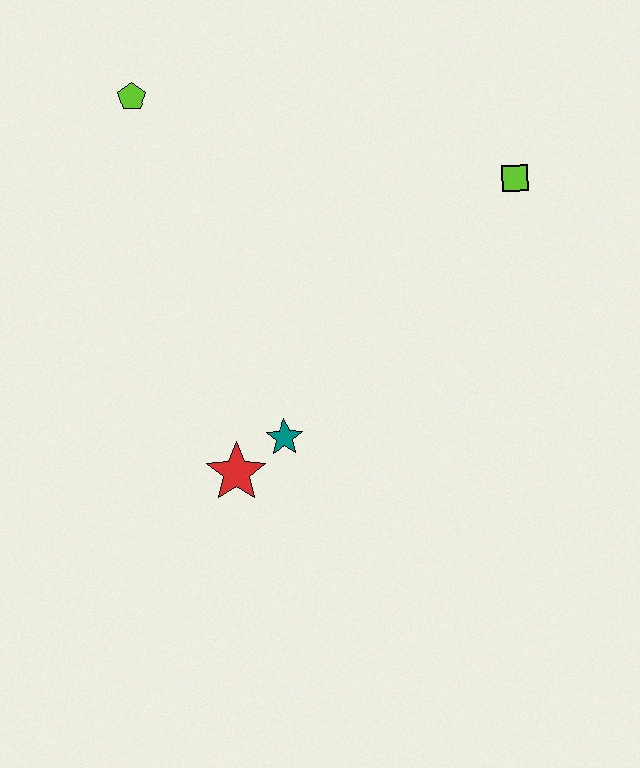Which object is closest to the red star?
The teal star is closest to the red star.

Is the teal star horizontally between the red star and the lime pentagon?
No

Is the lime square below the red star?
No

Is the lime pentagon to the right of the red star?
No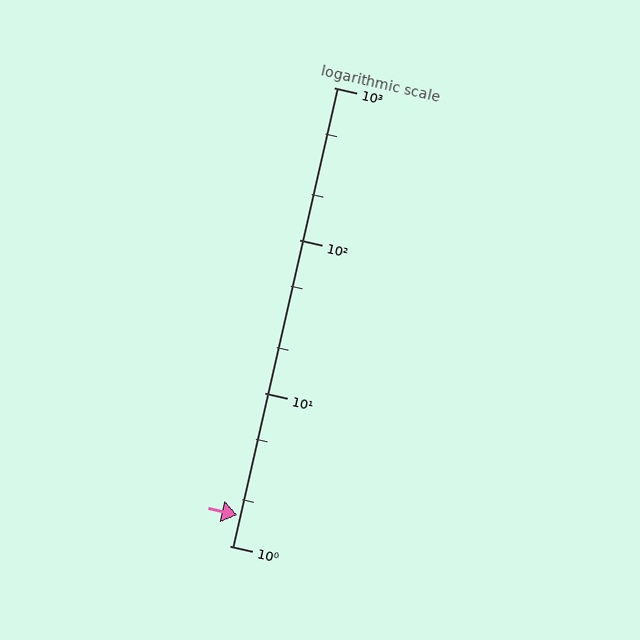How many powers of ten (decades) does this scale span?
The scale spans 3 decades, from 1 to 1000.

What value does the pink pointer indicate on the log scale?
The pointer indicates approximately 1.6.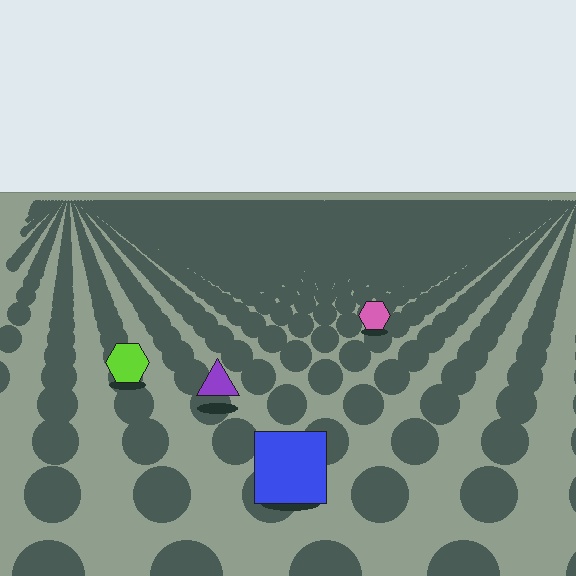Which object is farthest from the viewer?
The pink hexagon is farthest from the viewer. It appears smaller and the ground texture around it is denser.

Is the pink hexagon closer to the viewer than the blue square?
No. The blue square is closer — you can tell from the texture gradient: the ground texture is coarser near it.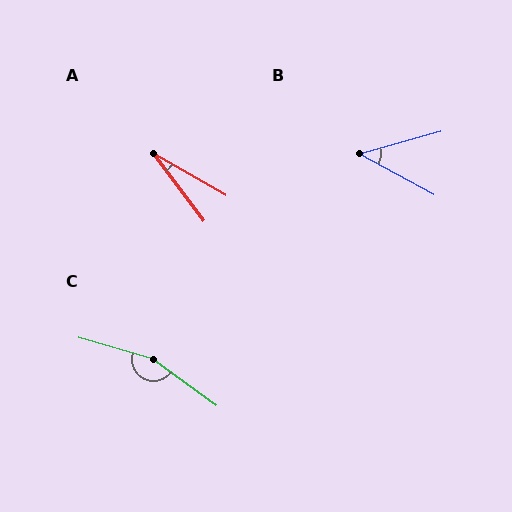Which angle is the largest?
C, at approximately 160 degrees.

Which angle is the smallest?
A, at approximately 24 degrees.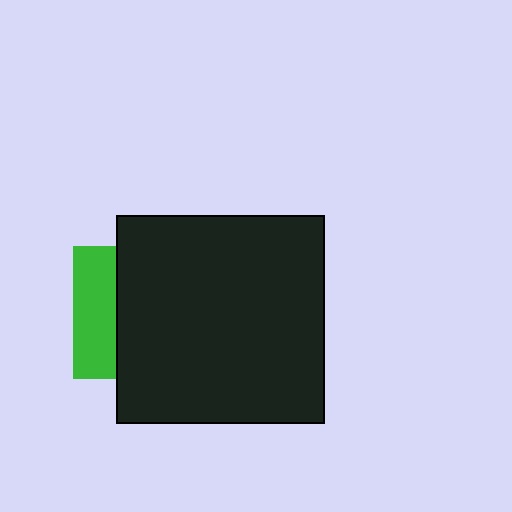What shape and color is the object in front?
The object in front is a black square.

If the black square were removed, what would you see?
You would see the complete green square.